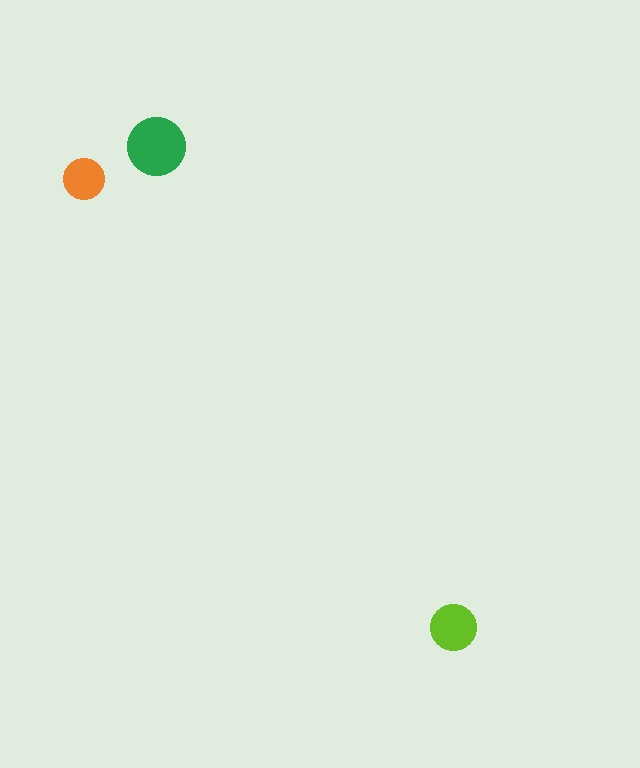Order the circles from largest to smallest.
the green one, the lime one, the orange one.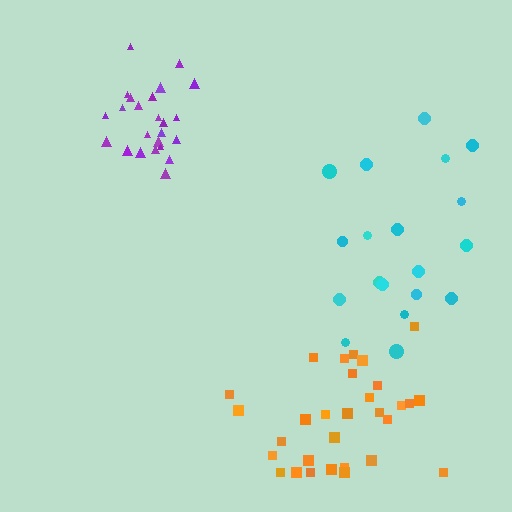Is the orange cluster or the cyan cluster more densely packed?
Orange.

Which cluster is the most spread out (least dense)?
Cyan.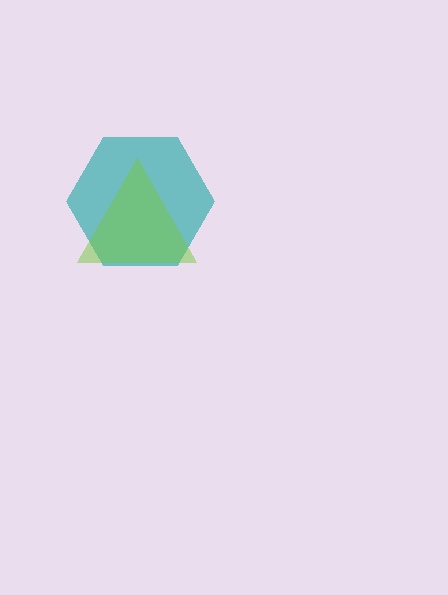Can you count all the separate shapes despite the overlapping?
Yes, there are 2 separate shapes.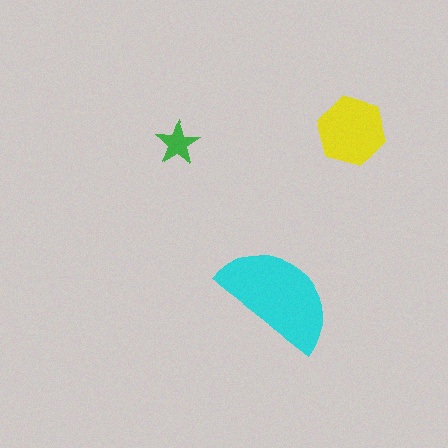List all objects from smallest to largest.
The green star, the yellow hexagon, the cyan semicircle.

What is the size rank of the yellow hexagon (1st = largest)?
2nd.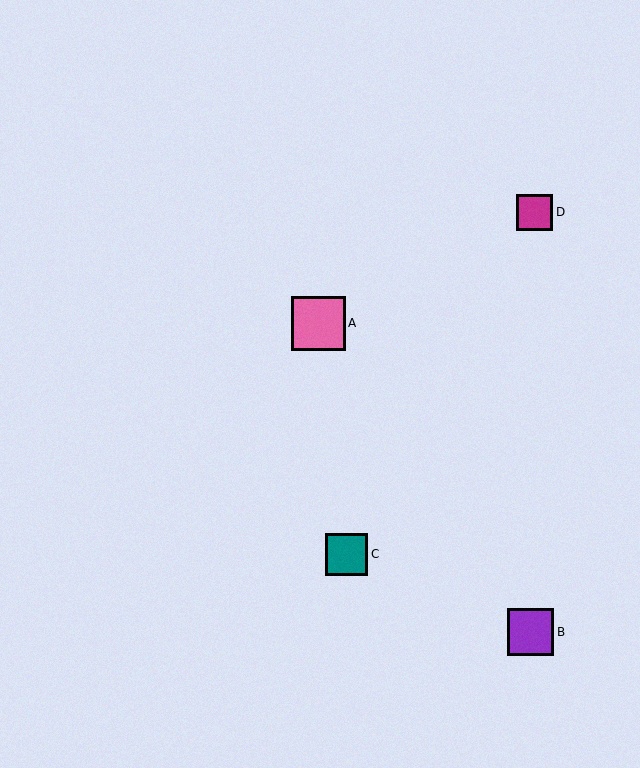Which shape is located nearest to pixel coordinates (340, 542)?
The teal square (labeled C) at (347, 554) is nearest to that location.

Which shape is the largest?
The pink square (labeled A) is the largest.